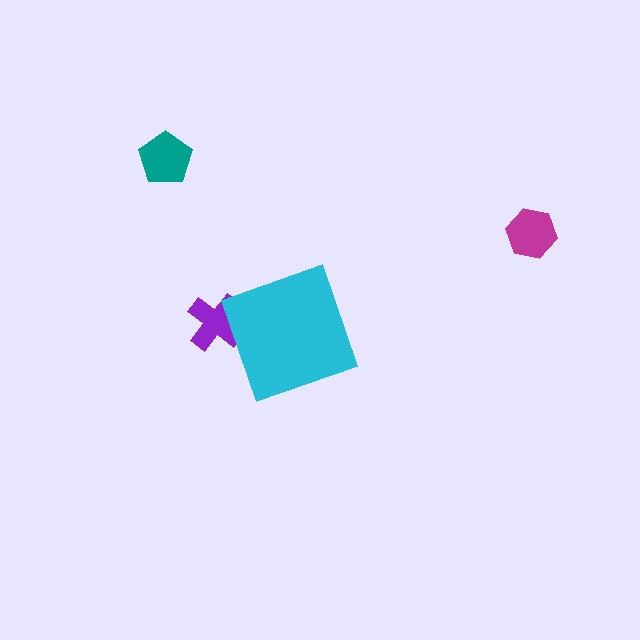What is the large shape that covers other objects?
A cyan diamond.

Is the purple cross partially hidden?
Yes, the purple cross is partially hidden behind the cyan diamond.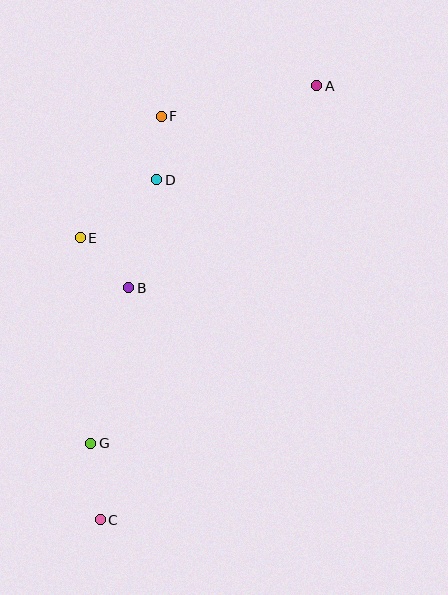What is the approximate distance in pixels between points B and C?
The distance between B and C is approximately 234 pixels.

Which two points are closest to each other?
Points D and F are closest to each other.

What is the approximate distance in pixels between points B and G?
The distance between B and G is approximately 160 pixels.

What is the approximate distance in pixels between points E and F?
The distance between E and F is approximately 146 pixels.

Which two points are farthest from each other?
Points A and C are farthest from each other.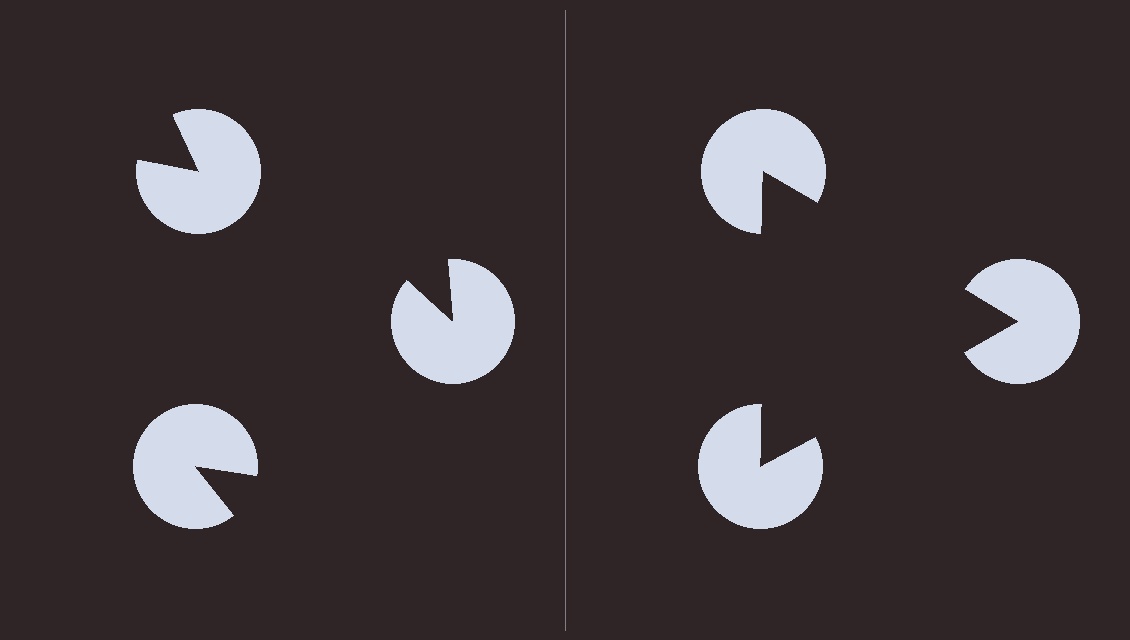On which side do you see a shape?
An illusory triangle appears on the right side. On the left side the wedge cuts are rotated, so no coherent shape forms.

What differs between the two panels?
The pac-man discs are positioned identically on both sides; only the wedge orientations differ. On the right they align to a triangle; on the left they are misaligned.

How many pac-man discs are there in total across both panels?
6 — 3 on each side.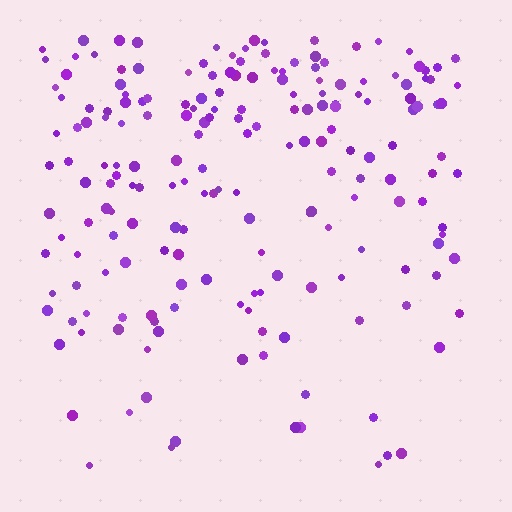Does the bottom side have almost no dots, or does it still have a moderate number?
Still a moderate number, just noticeably fewer than the top.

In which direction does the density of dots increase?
From bottom to top, with the top side densest.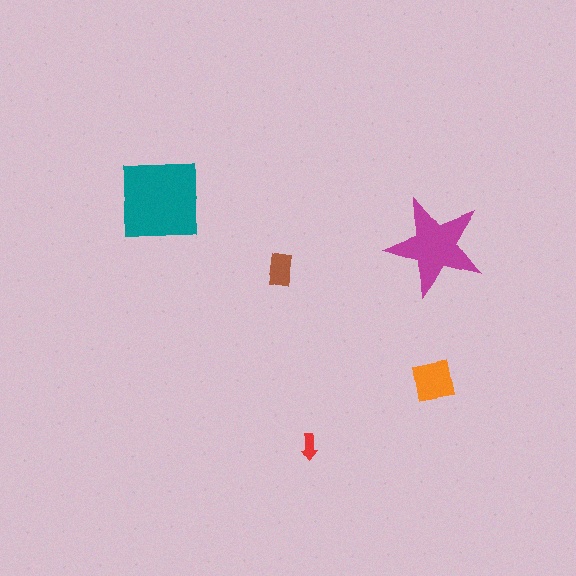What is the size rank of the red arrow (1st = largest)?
5th.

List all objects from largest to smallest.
The teal square, the magenta star, the orange square, the brown rectangle, the red arrow.